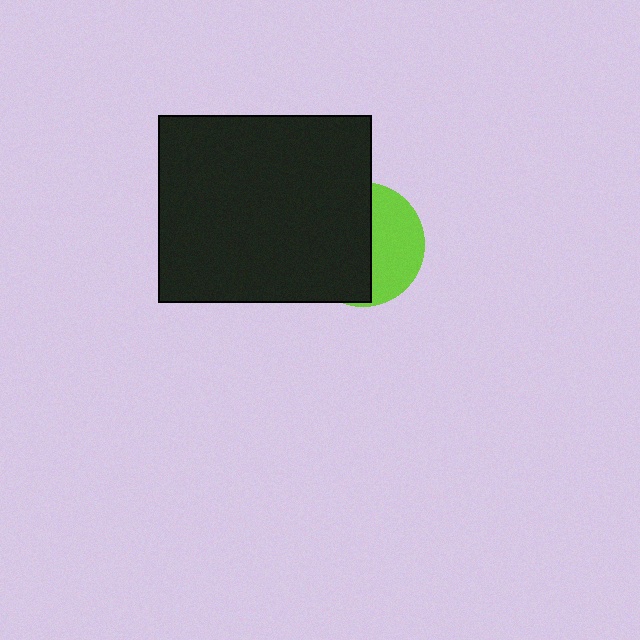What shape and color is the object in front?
The object in front is a black rectangle.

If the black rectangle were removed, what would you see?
You would see the complete lime circle.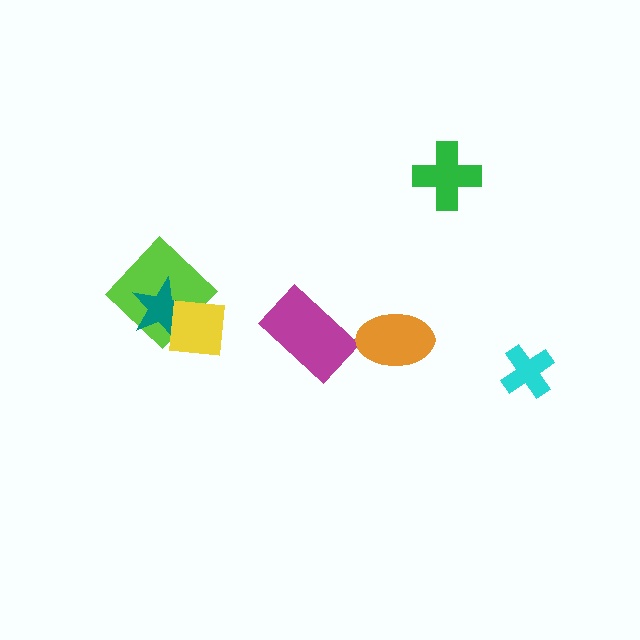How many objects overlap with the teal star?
2 objects overlap with the teal star.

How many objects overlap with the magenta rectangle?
0 objects overlap with the magenta rectangle.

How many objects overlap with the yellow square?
2 objects overlap with the yellow square.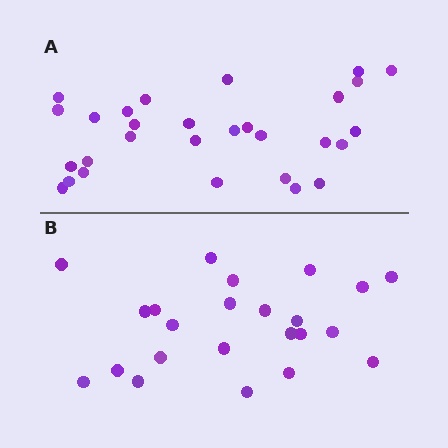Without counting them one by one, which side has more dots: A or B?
Region A (the top region) has more dots.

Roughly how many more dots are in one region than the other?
Region A has about 6 more dots than region B.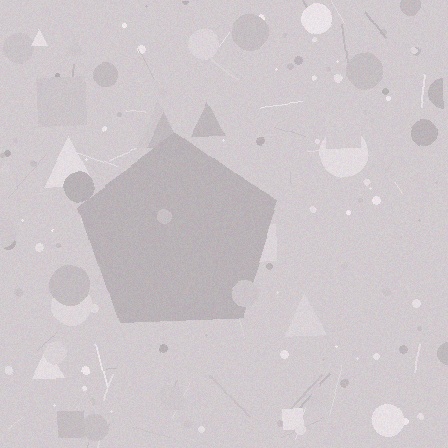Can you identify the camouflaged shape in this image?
The camouflaged shape is a pentagon.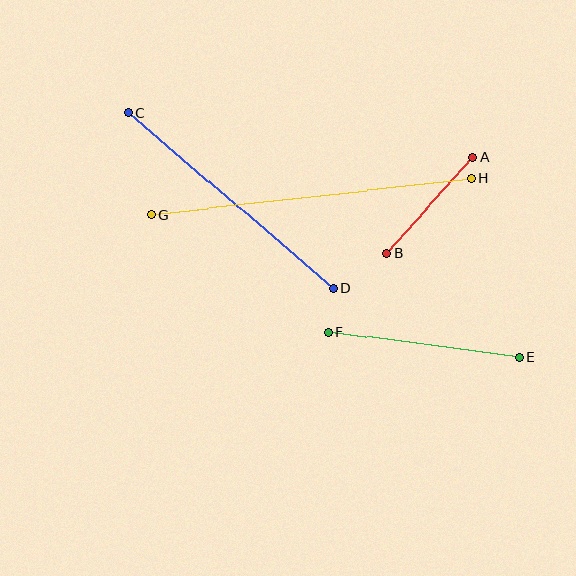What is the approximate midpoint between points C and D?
The midpoint is at approximately (231, 200) pixels.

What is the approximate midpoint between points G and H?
The midpoint is at approximately (311, 196) pixels.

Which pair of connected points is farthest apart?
Points G and H are farthest apart.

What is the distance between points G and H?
The distance is approximately 323 pixels.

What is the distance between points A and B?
The distance is approximately 129 pixels.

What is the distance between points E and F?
The distance is approximately 193 pixels.